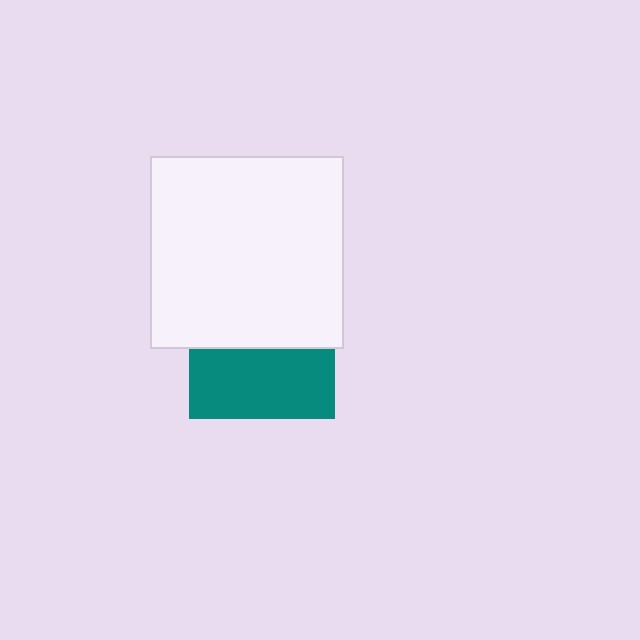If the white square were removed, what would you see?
You would see the complete teal square.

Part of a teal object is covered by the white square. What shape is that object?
It is a square.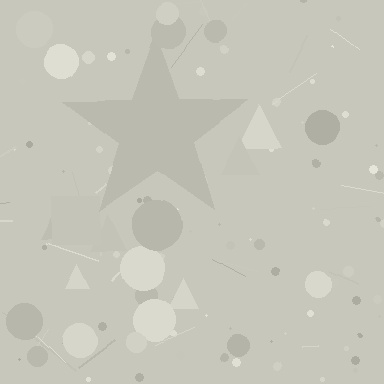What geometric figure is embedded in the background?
A star is embedded in the background.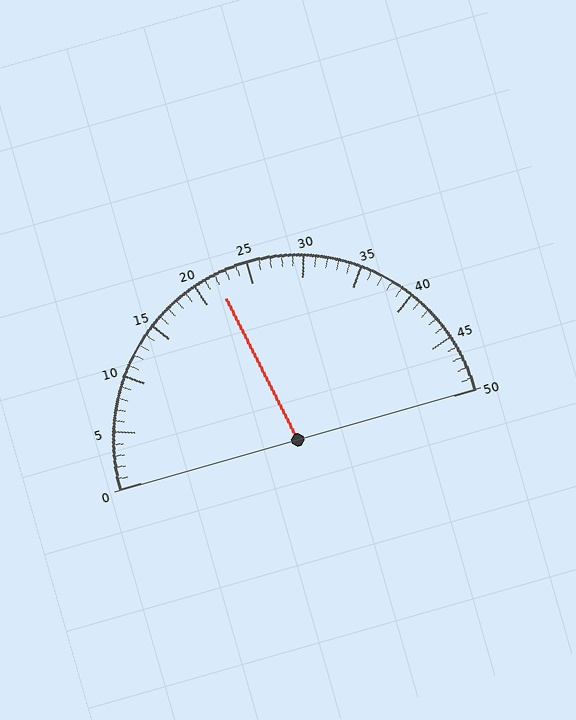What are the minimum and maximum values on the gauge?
The gauge ranges from 0 to 50.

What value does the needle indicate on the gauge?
The needle indicates approximately 22.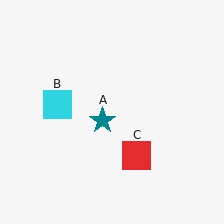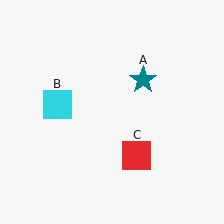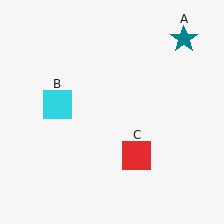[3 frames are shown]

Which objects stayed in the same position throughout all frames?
Cyan square (object B) and red square (object C) remained stationary.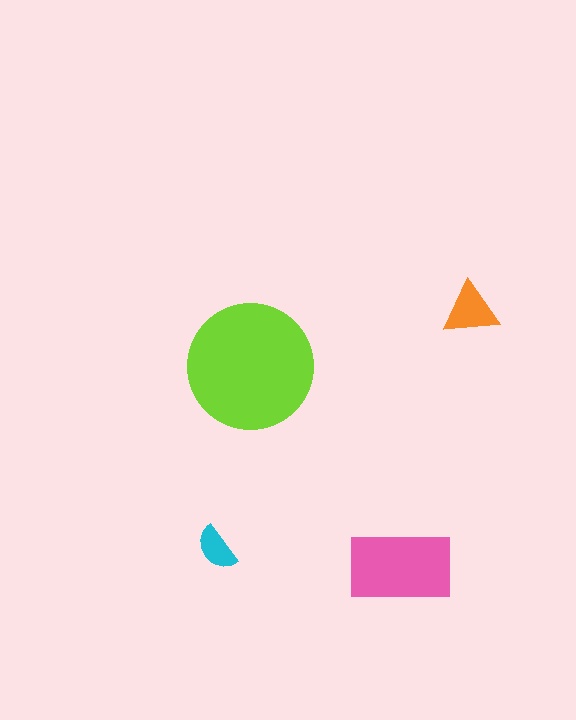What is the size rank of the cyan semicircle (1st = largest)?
4th.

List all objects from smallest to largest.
The cyan semicircle, the orange triangle, the pink rectangle, the lime circle.